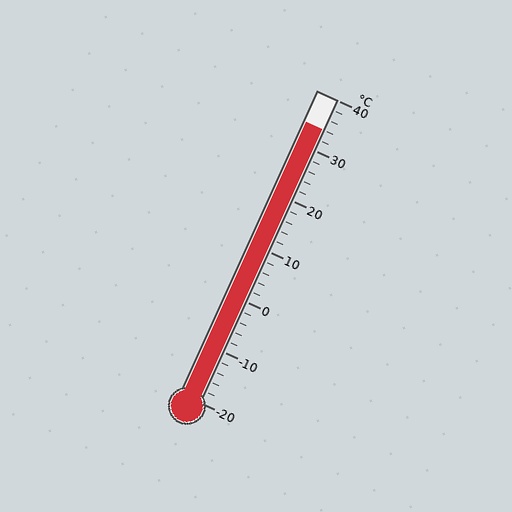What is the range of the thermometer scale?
The thermometer scale ranges from -20°C to 40°C.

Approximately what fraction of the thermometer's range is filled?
The thermometer is filled to approximately 90% of its range.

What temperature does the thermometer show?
The thermometer shows approximately 34°C.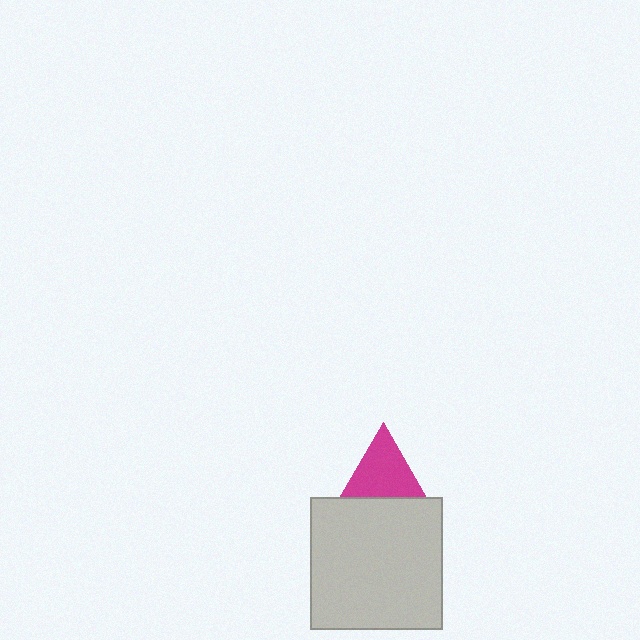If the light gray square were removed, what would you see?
You would see the complete magenta triangle.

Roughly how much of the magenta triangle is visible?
Most of it is visible (roughly 68%).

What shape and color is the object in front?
The object in front is a light gray square.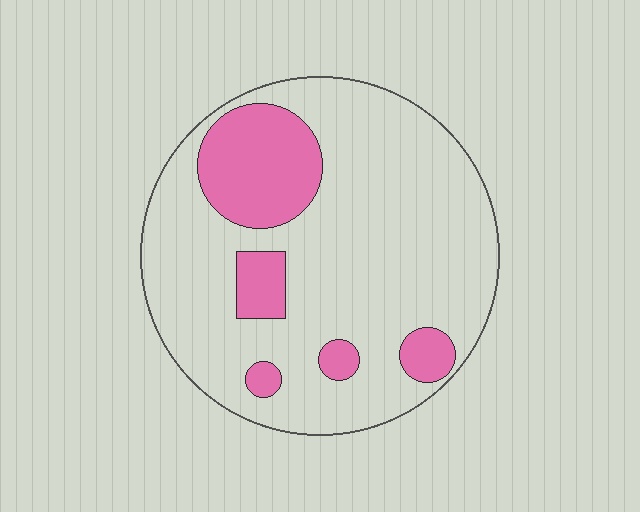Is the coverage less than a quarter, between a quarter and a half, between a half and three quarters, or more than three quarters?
Less than a quarter.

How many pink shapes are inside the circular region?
5.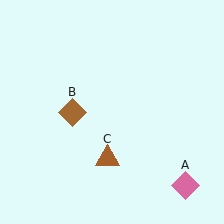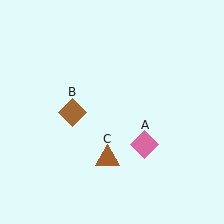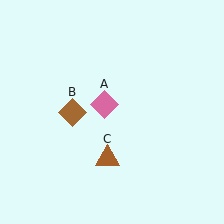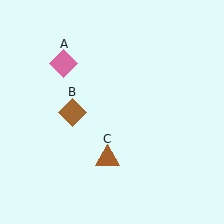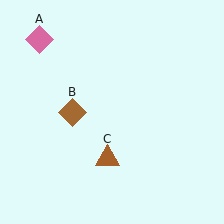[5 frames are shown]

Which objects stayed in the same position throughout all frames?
Brown diamond (object B) and brown triangle (object C) remained stationary.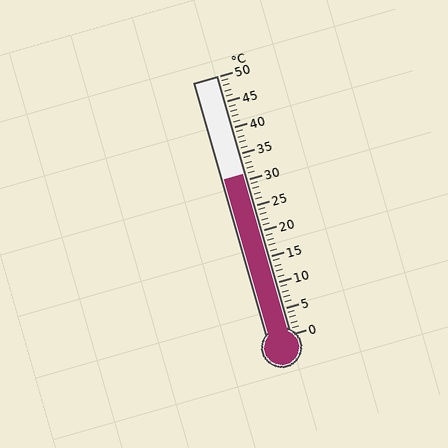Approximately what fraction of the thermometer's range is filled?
The thermometer is filled to approximately 60% of its range.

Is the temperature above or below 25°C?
The temperature is above 25°C.